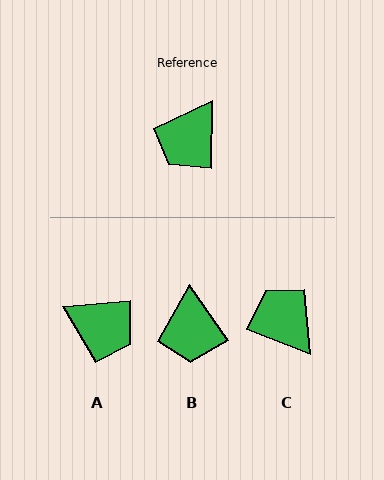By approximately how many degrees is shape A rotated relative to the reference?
Approximately 96 degrees counter-clockwise.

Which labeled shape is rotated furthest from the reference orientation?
C, about 110 degrees away.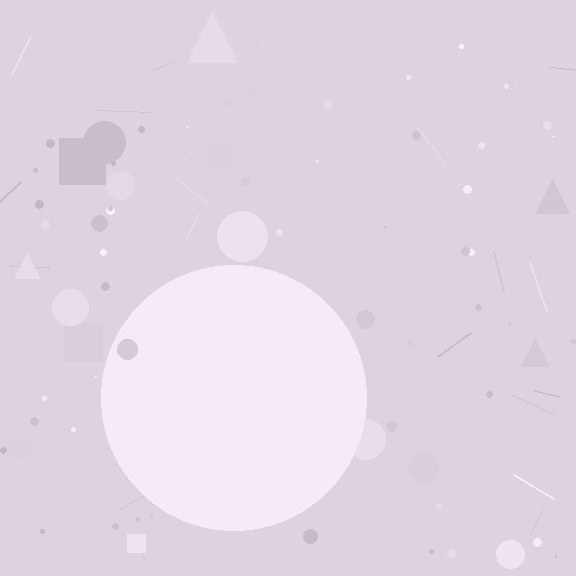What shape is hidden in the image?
A circle is hidden in the image.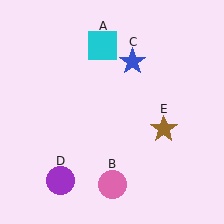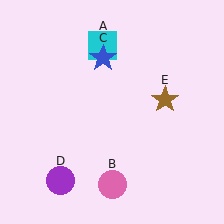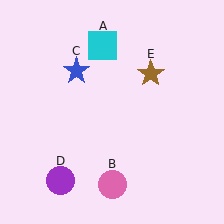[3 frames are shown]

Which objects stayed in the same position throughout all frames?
Cyan square (object A) and pink circle (object B) and purple circle (object D) remained stationary.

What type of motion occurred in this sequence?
The blue star (object C), brown star (object E) rotated counterclockwise around the center of the scene.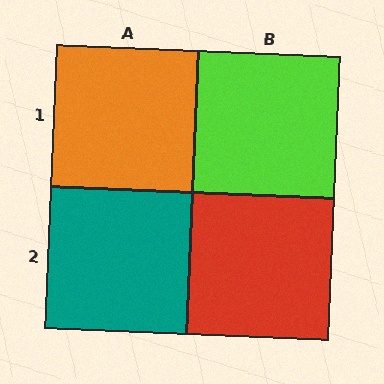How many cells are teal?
1 cell is teal.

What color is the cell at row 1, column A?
Orange.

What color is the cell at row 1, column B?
Lime.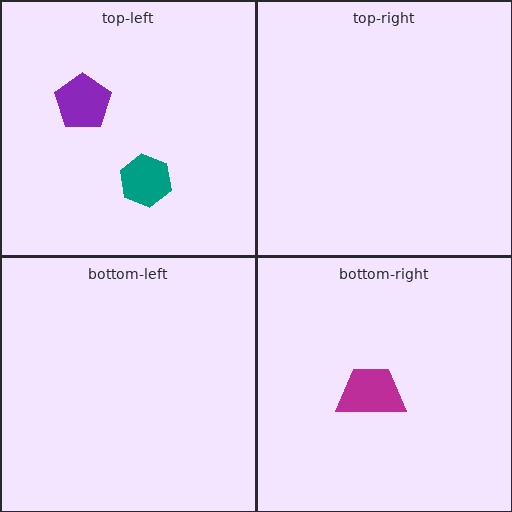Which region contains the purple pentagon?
The top-left region.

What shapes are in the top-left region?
The purple pentagon, the teal hexagon.